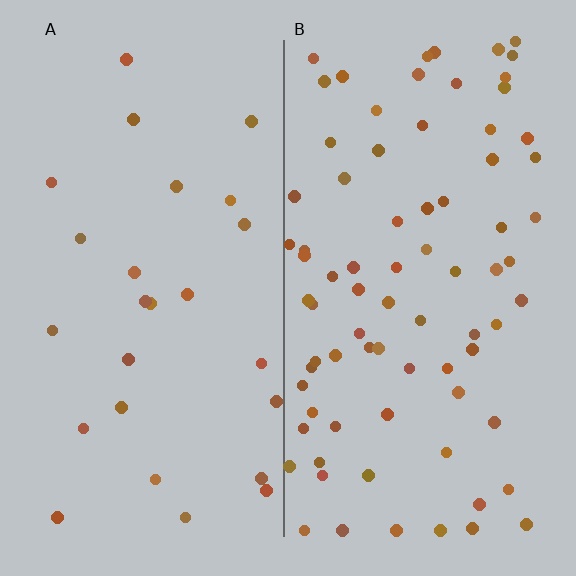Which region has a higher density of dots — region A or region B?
B (the right).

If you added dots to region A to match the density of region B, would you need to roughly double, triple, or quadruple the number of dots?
Approximately triple.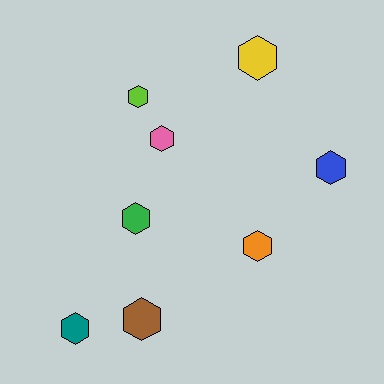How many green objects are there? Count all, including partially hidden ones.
There is 1 green object.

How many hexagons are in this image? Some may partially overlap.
There are 8 hexagons.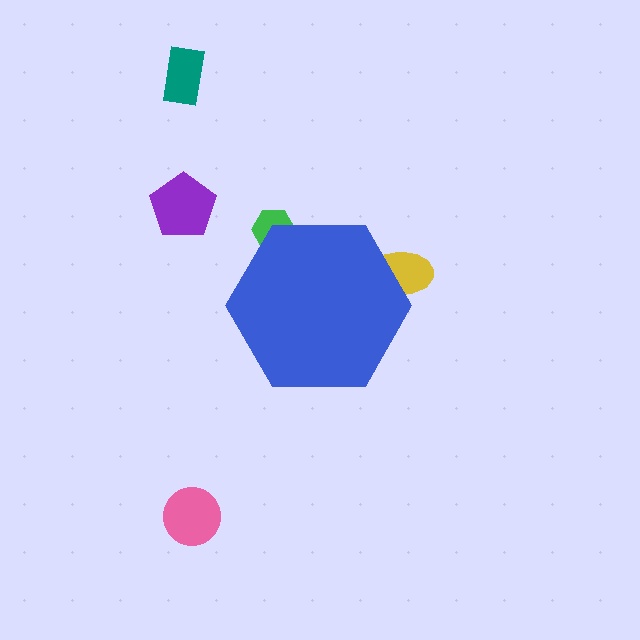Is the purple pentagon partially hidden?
No, the purple pentagon is fully visible.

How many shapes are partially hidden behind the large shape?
2 shapes are partially hidden.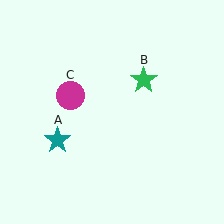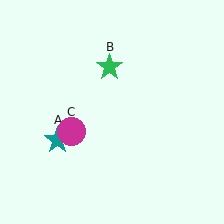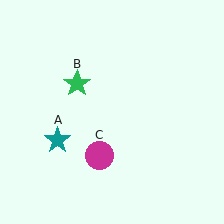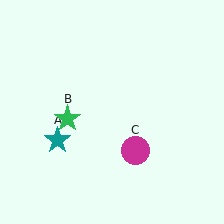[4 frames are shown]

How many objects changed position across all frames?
2 objects changed position: green star (object B), magenta circle (object C).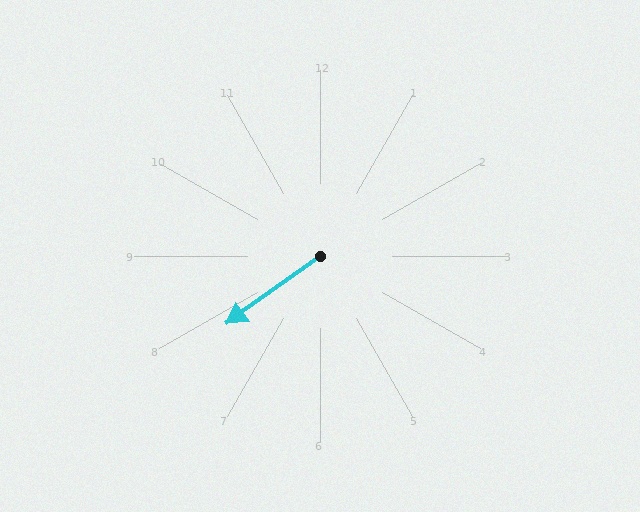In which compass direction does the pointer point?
Southwest.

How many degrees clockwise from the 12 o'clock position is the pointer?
Approximately 234 degrees.